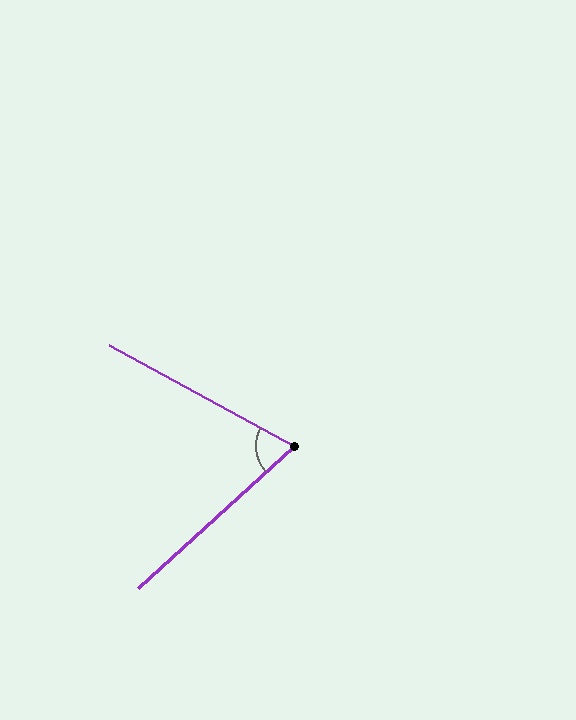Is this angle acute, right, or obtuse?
It is acute.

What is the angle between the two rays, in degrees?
Approximately 71 degrees.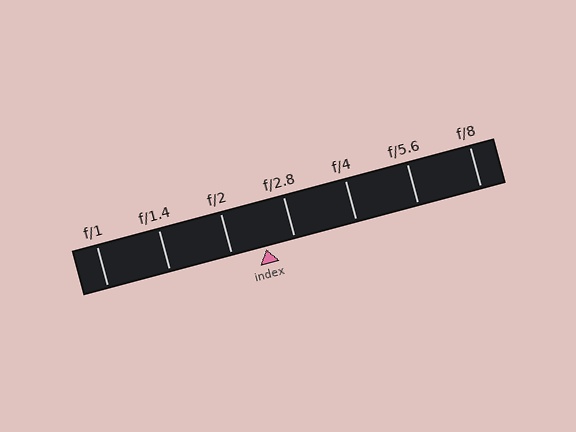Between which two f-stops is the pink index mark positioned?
The index mark is between f/2 and f/2.8.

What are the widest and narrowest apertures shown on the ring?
The widest aperture shown is f/1 and the narrowest is f/8.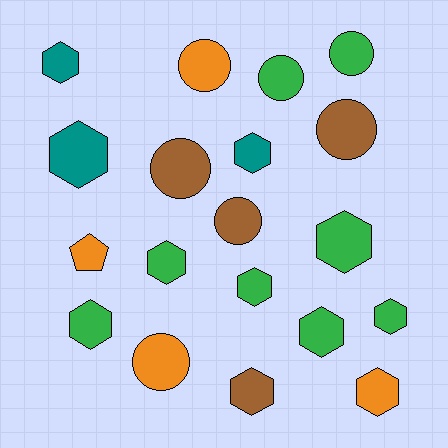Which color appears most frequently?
Green, with 8 objects.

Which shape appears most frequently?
Hexagon, with 11 objects.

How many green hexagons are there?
There are 6 green hexagons.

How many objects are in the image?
There are 19 objects.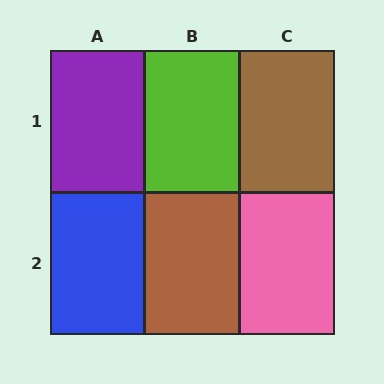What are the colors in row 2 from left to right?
Blue, brown, pink.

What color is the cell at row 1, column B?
Lime.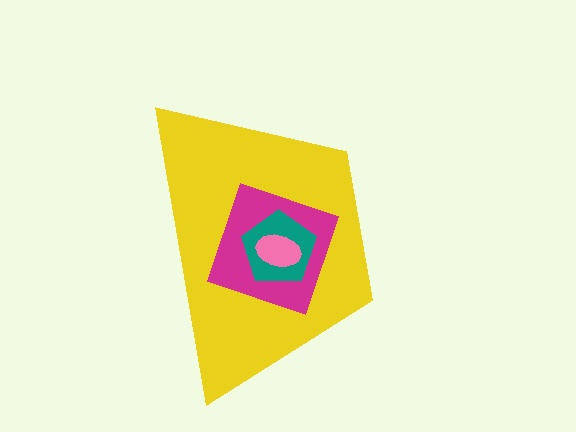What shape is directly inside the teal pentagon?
The pink ellipse.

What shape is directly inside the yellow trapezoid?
The magenta square.